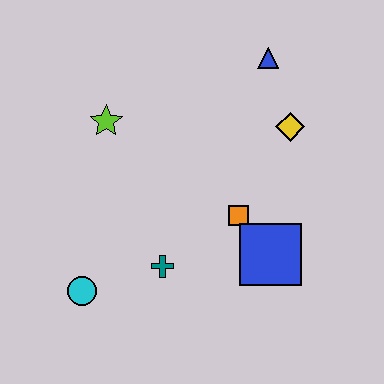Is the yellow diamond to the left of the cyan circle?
No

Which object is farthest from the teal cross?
The blue triangle is farthest from the teal cross.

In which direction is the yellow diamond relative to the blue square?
The yellow diamond is above the blue square.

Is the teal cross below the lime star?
Yes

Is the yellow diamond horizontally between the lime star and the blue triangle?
No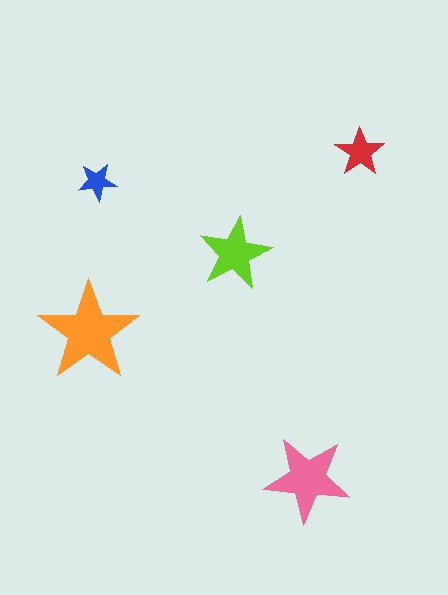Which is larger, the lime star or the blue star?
The lime one.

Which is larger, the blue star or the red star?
The red one.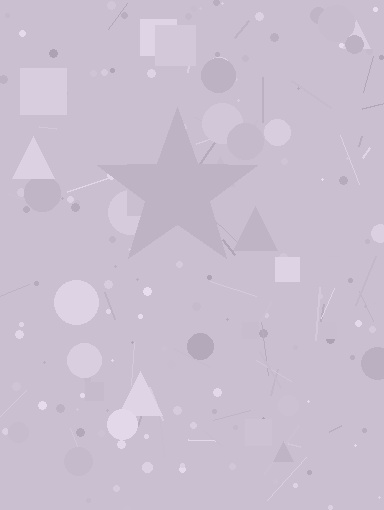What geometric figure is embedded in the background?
A star is embedded in the background.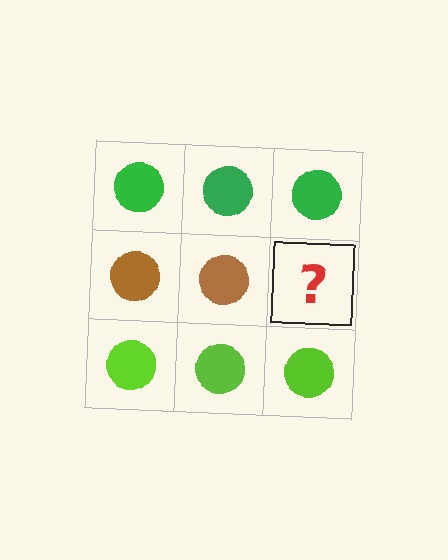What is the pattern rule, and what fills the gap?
The rule is that each row has a consistent color. The gap should be filled with a brown circle.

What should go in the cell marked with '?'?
The missing cell should contain a brown circle.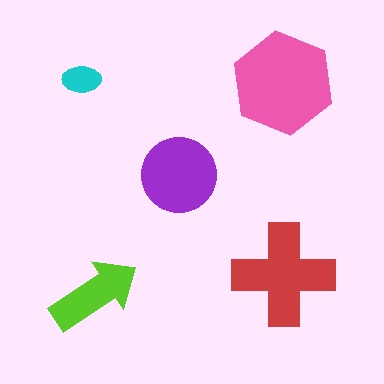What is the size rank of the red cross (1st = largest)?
2nd.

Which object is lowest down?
The lime arrow is bottommost.